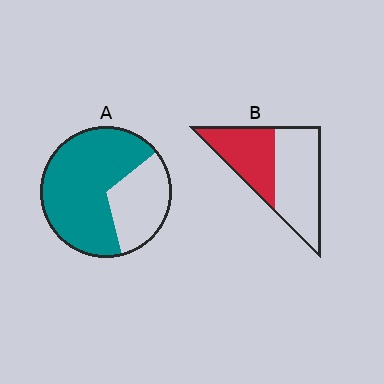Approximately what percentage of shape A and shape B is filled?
A is approximately 70% and B is approximately 45%.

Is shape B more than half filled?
No.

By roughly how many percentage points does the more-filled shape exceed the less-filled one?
By roughly 25 percentage points (A over B).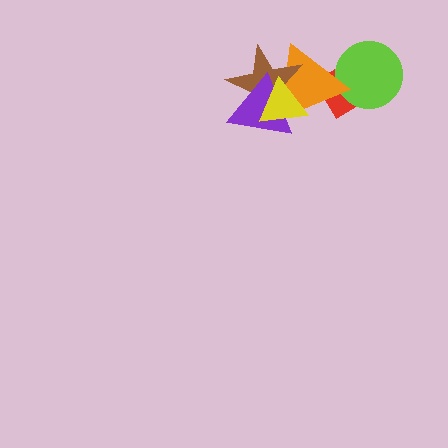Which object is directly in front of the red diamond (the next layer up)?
The lime circle is directly in front of the red diamond.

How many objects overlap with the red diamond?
2 objects overlap with the red diamond.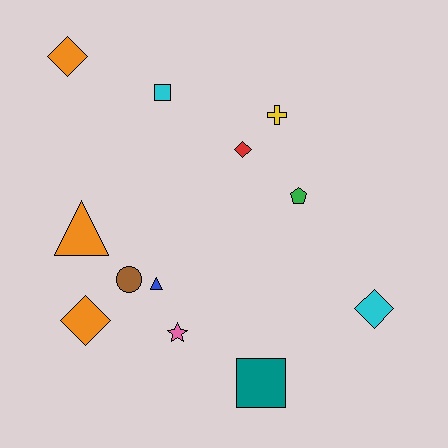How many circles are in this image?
There is 1 circle.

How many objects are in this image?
There are 12 objects.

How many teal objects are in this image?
There is 1 teal object.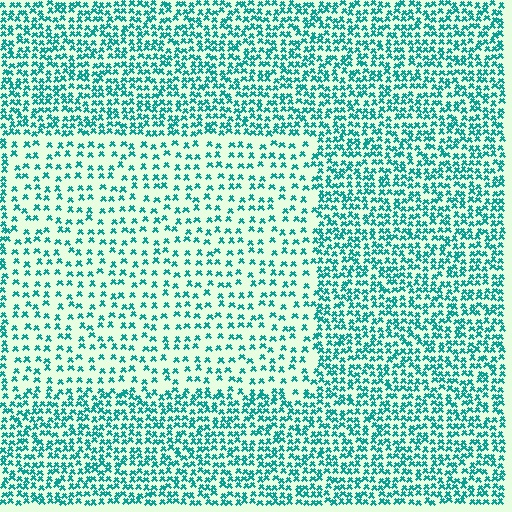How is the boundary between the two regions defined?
The boundary is defined by a change in element density (approximately 2.0x ratio). All elements are the same color, size, and shape.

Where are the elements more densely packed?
The elements are more densely packed outside the rectangle boundary.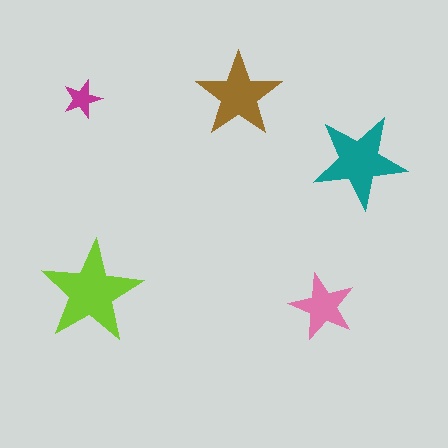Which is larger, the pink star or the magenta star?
The pink one.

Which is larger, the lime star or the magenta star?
The lime one.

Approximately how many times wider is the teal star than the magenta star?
About 2.5 times wider.